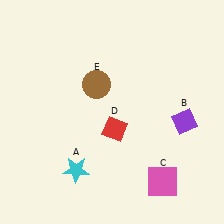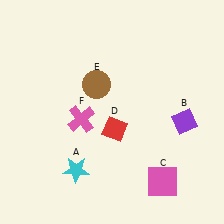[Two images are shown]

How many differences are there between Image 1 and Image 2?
There is 1 difference between the two images.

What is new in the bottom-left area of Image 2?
A pink cross (F) was added in the bottom-left area of Image 2.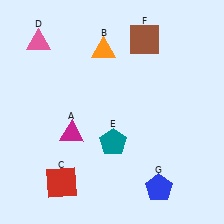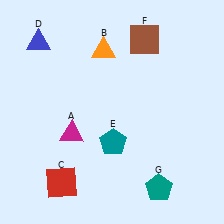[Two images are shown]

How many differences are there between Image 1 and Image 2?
There are 2 differences between the two images.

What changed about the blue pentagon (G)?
In Image 1, G is blue. In Image 2, it changed to teal.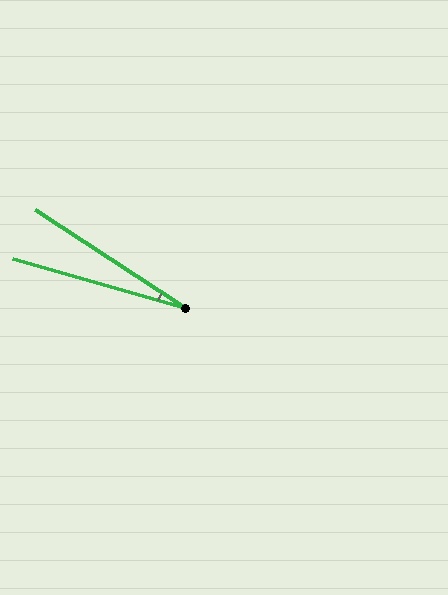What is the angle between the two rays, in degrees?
Approximately 17 degrees.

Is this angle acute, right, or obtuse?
It is acute.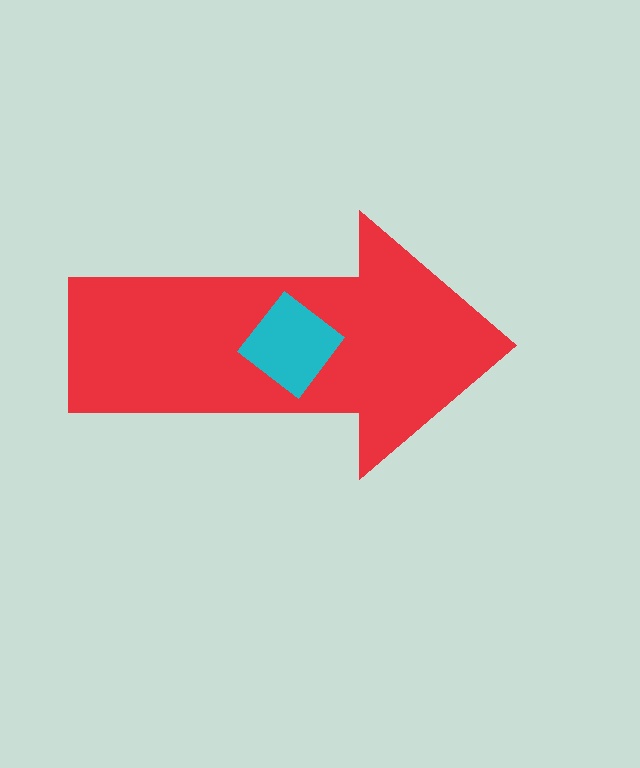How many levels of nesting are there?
2.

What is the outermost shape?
The red arrow.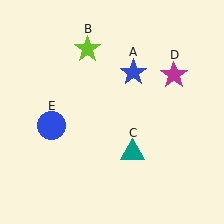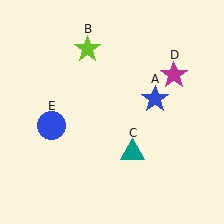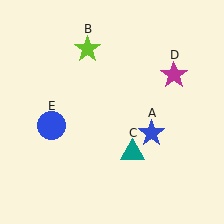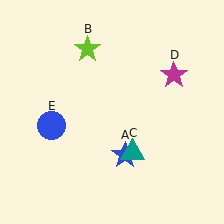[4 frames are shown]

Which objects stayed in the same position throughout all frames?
Lime star (object B) and teal triangle (object C) and magenta star (object D) and blue circle (object E) remained stationary.